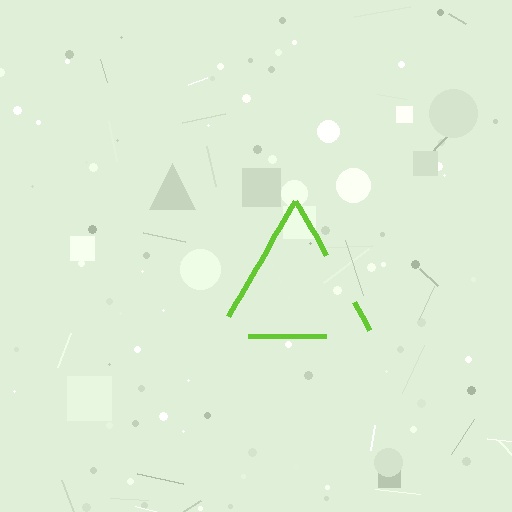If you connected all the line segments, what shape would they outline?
They would outline a triangle.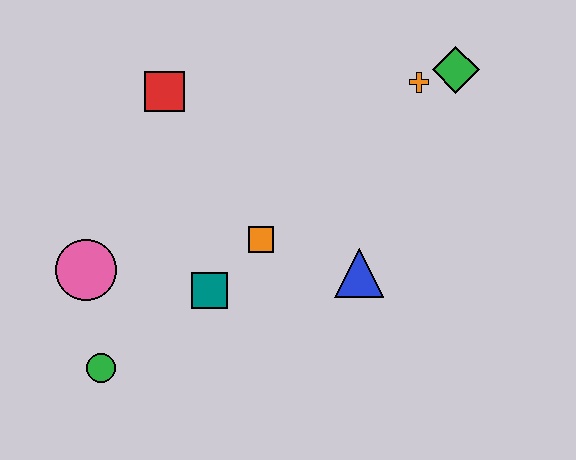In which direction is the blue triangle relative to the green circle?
The blue triangle is to the right of the green circle.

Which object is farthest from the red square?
The green diamond is farthest from the red square.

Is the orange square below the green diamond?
Yes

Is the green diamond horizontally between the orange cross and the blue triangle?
No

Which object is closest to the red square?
The orange square is closest to the red square.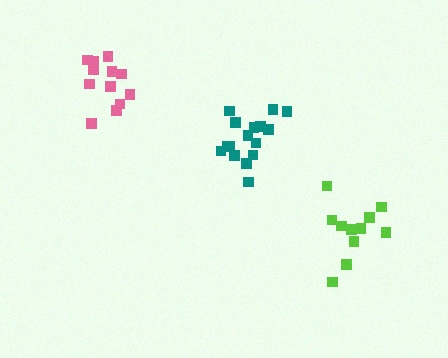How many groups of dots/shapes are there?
There are 3 groups.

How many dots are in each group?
Group 1: 16 dots, Group 2: 11 dots, Group 3: 12 dots (39 total).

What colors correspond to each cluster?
The clusters are colored: teal, lime, pink.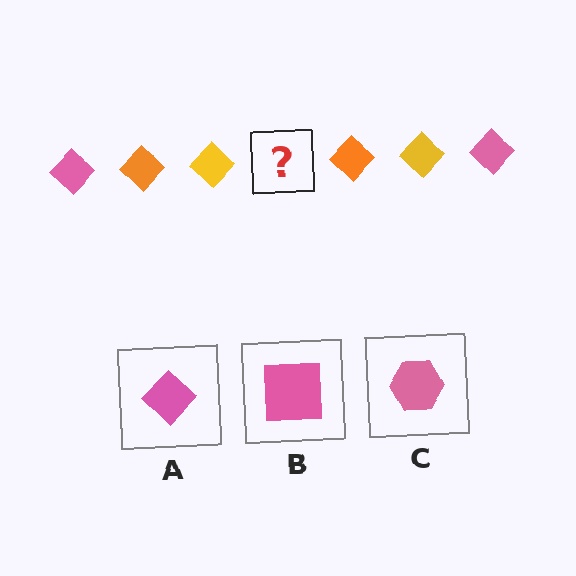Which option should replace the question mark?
Option A.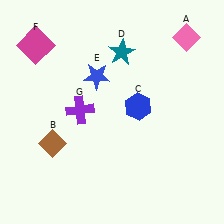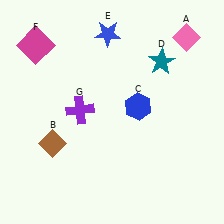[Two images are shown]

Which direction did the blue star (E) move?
The blue star (E) moved up.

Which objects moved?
The objects that moved are: the teal star (D), the blue star (E).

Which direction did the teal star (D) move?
The teal star (D) moved right.